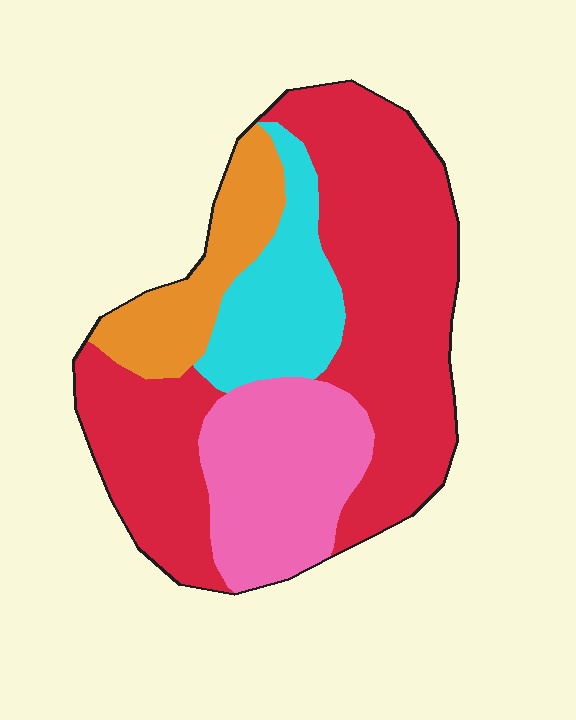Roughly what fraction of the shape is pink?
Pink covers about 20% of the shape.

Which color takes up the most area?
Red, at roughly 55%.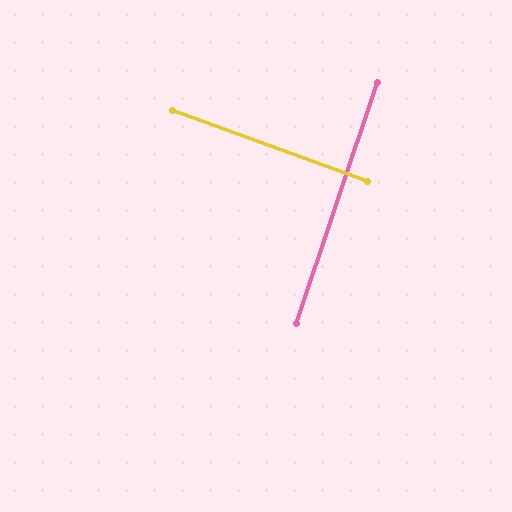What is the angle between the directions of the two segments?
Approximately 89 degrees.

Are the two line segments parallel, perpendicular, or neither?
Perpendicular — they meet at approximately 89°.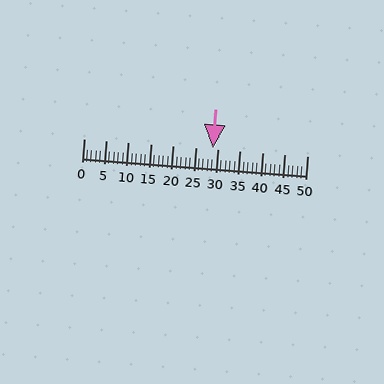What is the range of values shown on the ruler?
The ruler shows values from 0 to 50.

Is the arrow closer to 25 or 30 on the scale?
The arrow is closer to 30.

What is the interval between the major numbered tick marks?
The major tick marks are spaced 5 units apart.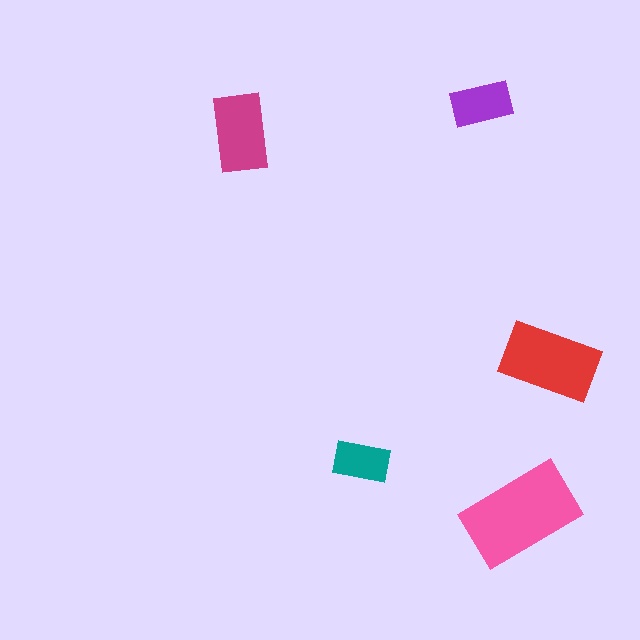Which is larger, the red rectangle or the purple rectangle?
The red one.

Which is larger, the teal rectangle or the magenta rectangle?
The magenta one.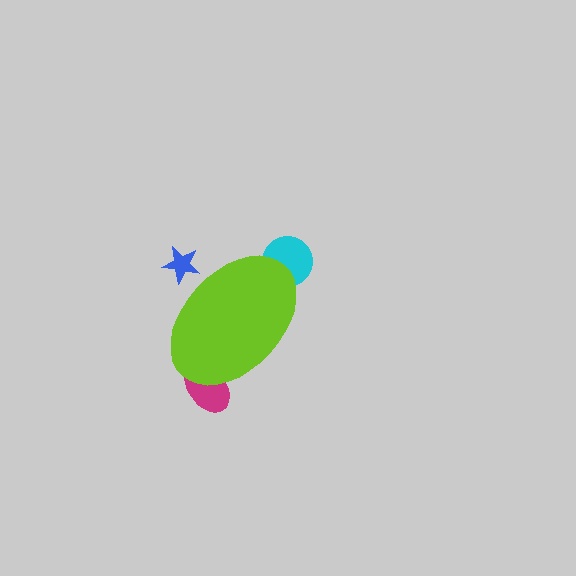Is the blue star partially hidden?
Yes, the blue star is partially hidden behind the lime ellipse.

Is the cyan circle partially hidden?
Yes, the cyan circle is partially hidden behind the lime ellipse.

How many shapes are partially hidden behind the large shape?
3 shapes are partially hidden.